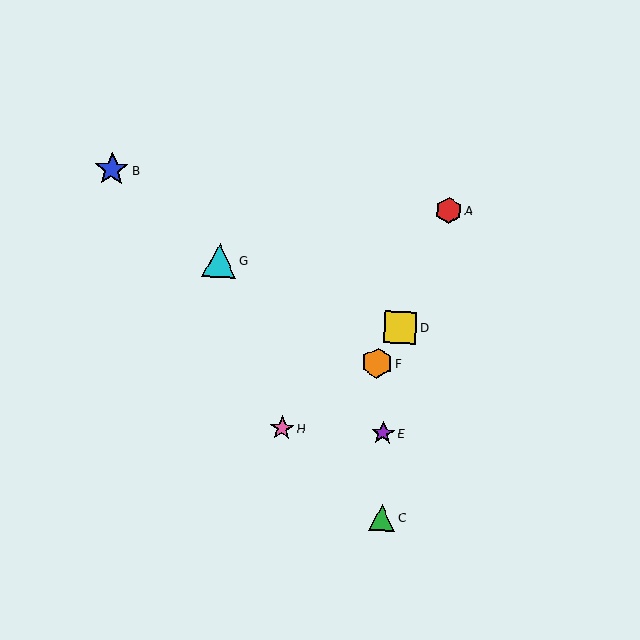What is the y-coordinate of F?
Object F is at y≈363.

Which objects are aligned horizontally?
Objects E, H are aligned horizontally.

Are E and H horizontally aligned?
Yes, both are at y≈433.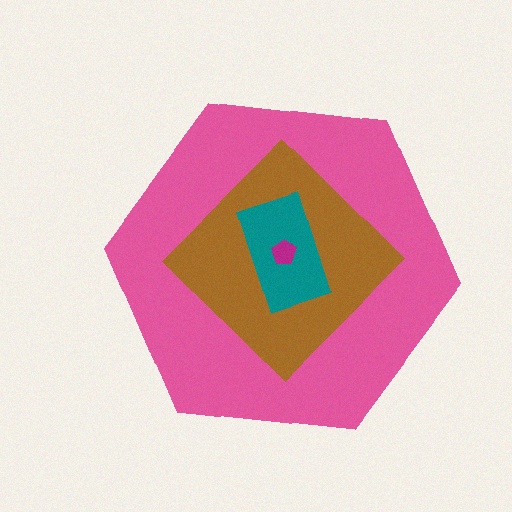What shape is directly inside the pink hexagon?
The brown diamond.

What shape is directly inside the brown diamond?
The teal rectangle.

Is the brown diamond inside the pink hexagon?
Yes.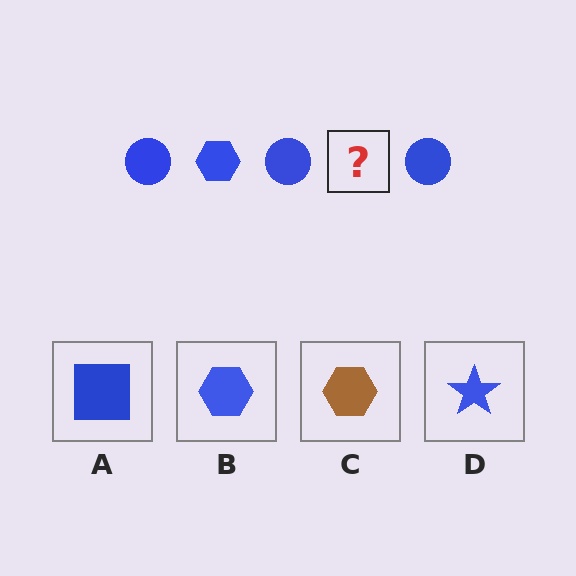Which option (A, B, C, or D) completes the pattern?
B.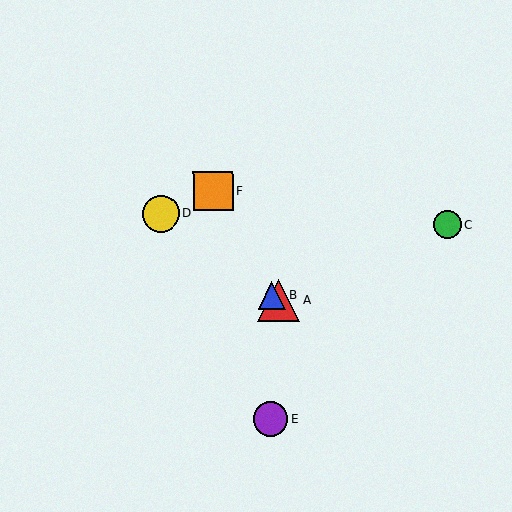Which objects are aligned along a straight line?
Objects A, B, D are aligned along a straight line.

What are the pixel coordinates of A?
Object A is at (279, 300).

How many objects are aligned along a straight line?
3 objects (A, B, D) are aligned along a straight line.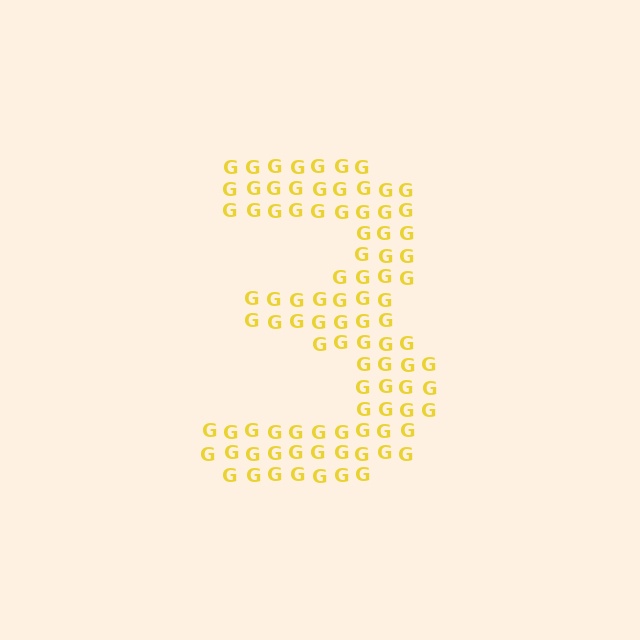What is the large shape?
The large shape is the digit 3.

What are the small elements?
The small elements are letter G's.